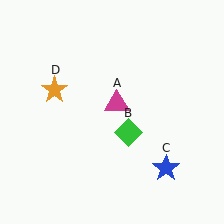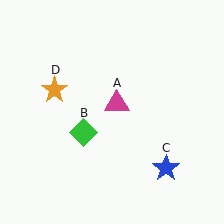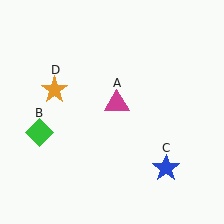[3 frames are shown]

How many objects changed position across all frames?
1 object changed position: green diamond (object B).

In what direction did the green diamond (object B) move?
The green diamond (object B) moved left.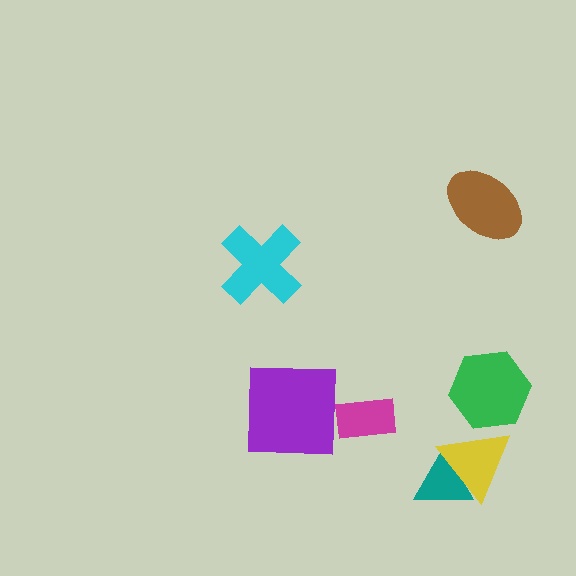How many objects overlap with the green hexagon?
1 object overlaps with the green hexagon.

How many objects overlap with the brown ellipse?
0 objects overlap with the brown ellipse.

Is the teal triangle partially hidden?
Yes, it is partially covered by another shape.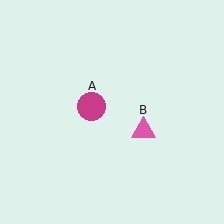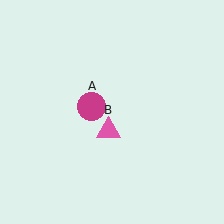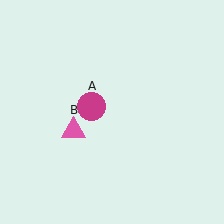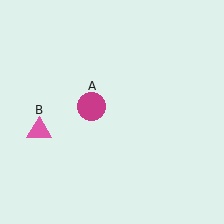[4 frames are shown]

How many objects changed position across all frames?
1 object changed position: pink triangle (object B).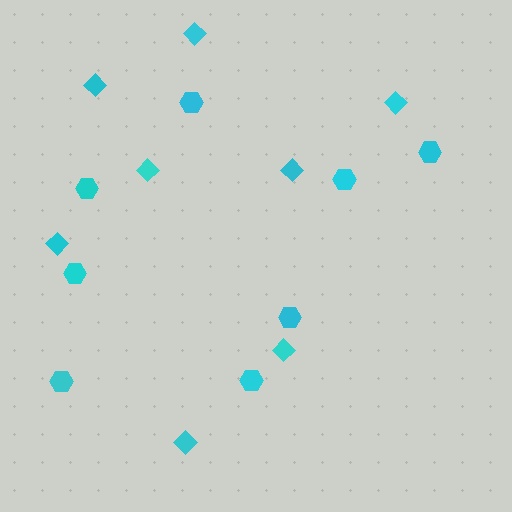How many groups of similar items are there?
There are 2 groups: one group of hexagons (8) and one group of diamonds (8).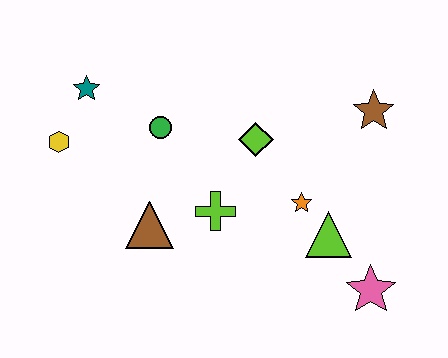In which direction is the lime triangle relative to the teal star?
The lime triangle is to the right of the teal star.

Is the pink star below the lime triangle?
Yes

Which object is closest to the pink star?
The lime triangle is closest to the pink star.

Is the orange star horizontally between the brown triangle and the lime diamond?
No